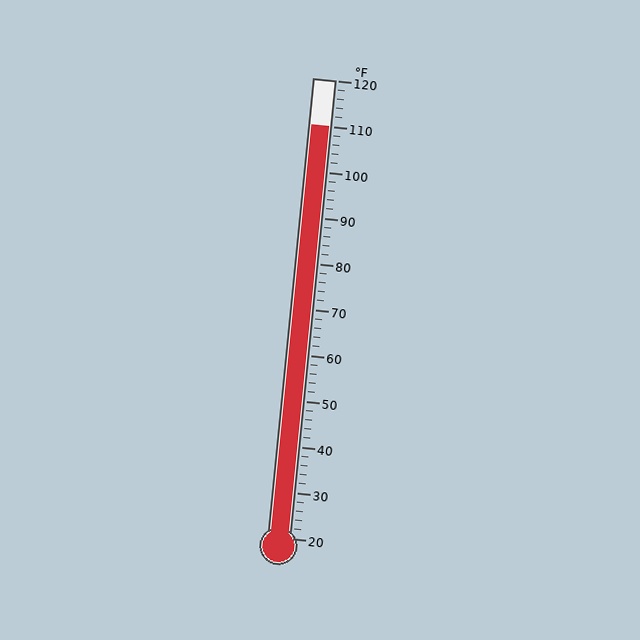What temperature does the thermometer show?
The thermometer shows approximately 110°F.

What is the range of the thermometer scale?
The thermometer scale ranges from 20°F to 120°F.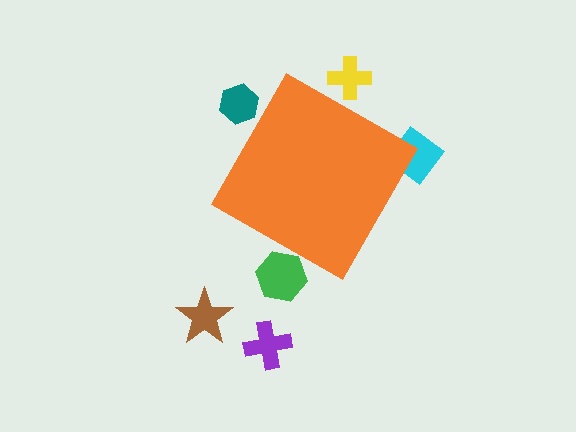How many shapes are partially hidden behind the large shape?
4 shapes are partially hidden.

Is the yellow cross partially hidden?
Yes, the yellow cross is partially hidden behind the orange diamond.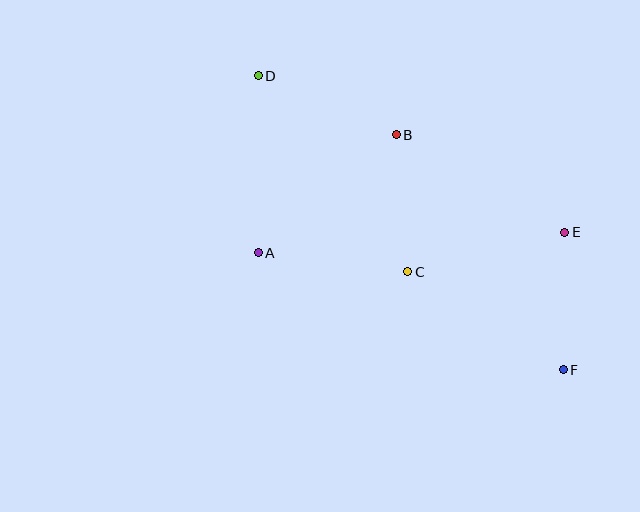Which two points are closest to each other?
Points B and C are closest to each other.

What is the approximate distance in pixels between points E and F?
The distance between E and F is approximately 138 pixels.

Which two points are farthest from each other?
Points D and F are farthest from each other.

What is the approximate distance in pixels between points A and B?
The distance between A and B is approximately 182 pixels.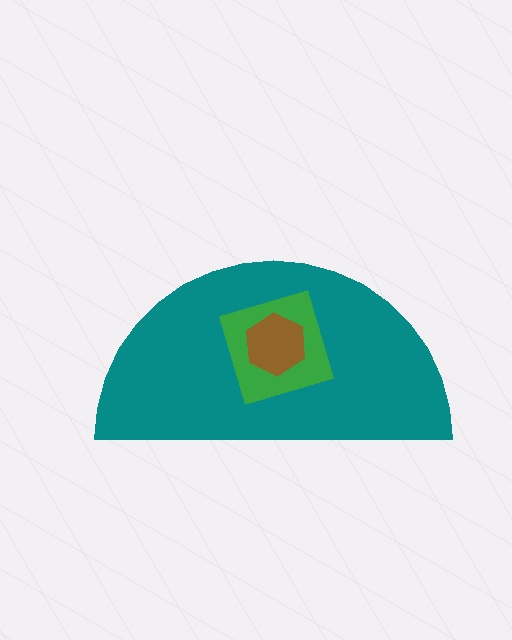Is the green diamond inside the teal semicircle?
Yes.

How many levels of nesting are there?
3.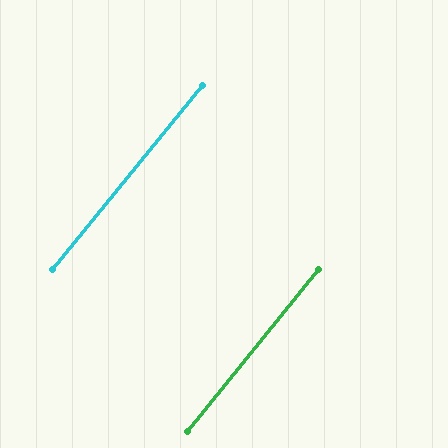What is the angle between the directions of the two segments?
Approximately 0 degrees.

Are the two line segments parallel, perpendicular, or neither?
Parallel — their directions differ by only 0.3°.